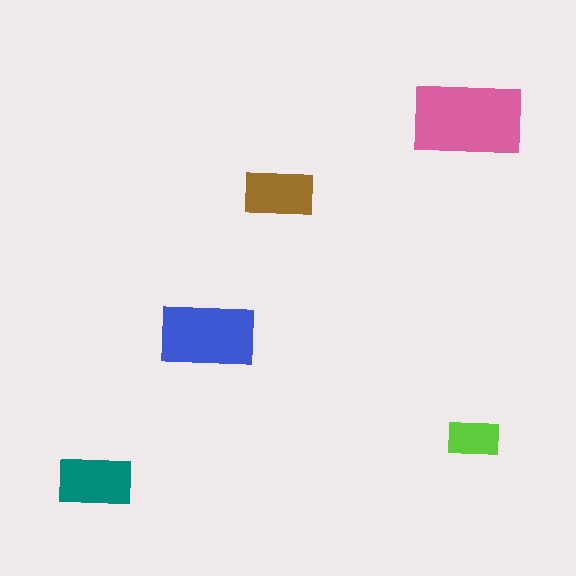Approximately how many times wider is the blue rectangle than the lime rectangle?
About 2 times wider.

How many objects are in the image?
There are 5 objects in the image.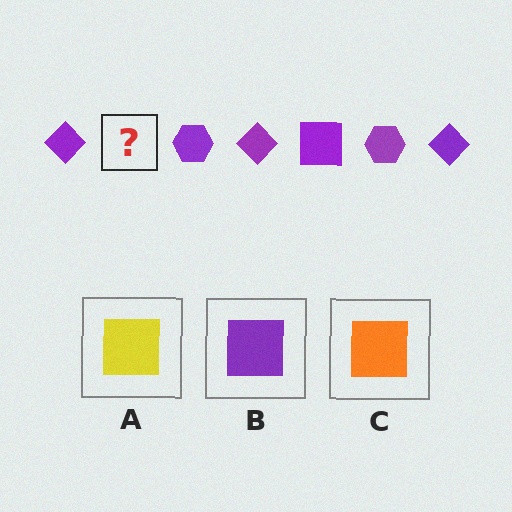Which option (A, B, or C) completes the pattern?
B.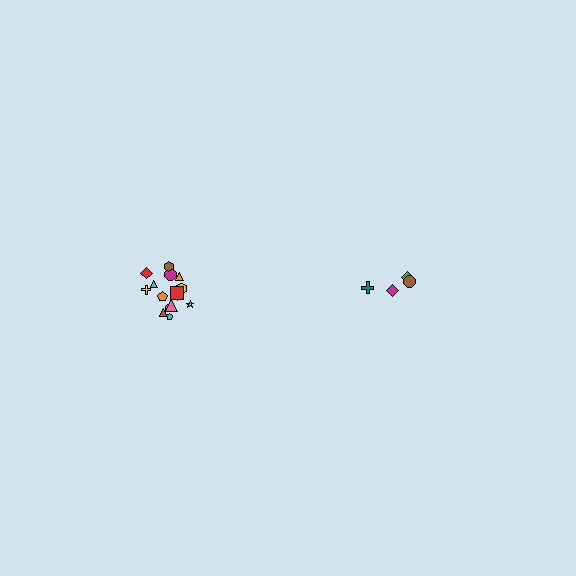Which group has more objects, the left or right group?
The left group.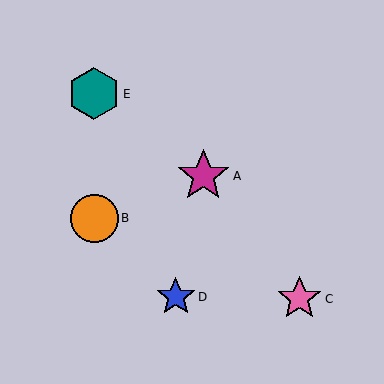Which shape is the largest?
The magenta star (labeled A) is the largest.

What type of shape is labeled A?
Shape A is a magenta star.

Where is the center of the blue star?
The center of the blue star is at (176, 297).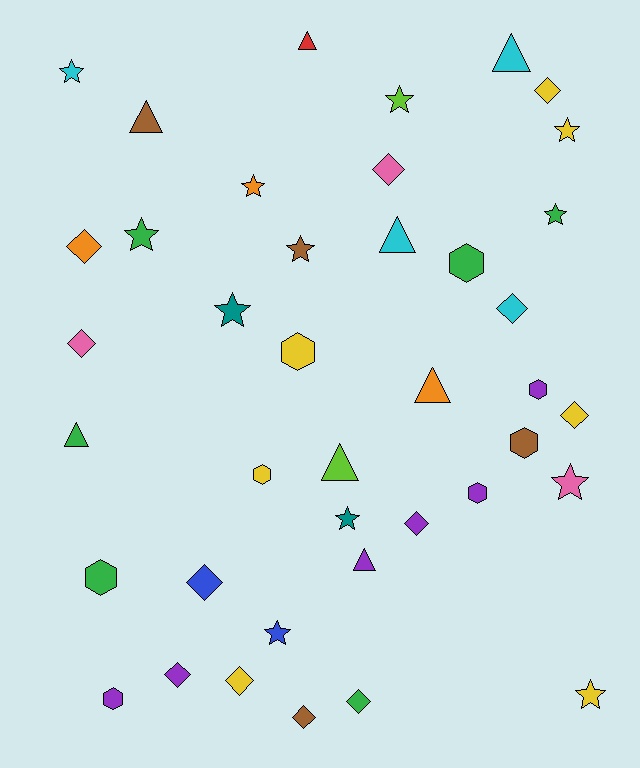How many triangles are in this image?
There are 8 triangles.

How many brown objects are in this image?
There are 4 brown objects.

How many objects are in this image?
There are 40 objects.